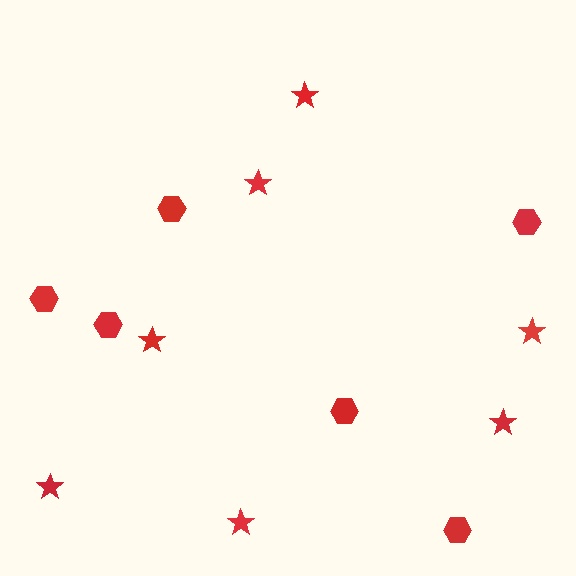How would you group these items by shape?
There are 2 groups: one group of stars (7) and one group of hexagons (6).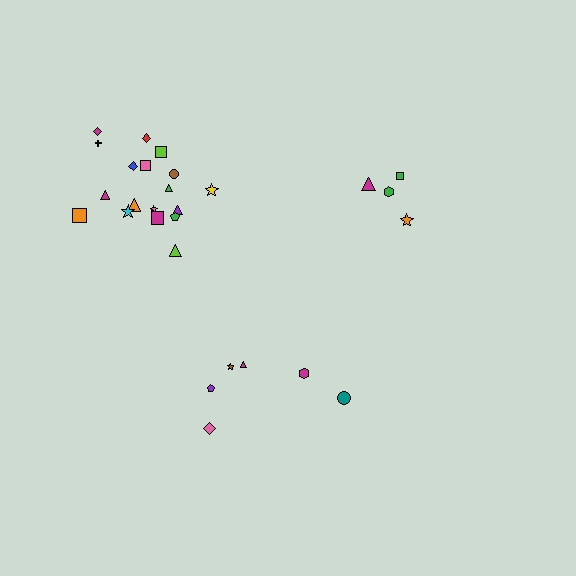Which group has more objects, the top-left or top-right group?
The top-left group.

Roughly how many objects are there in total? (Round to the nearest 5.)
Roughly 30 objects in total.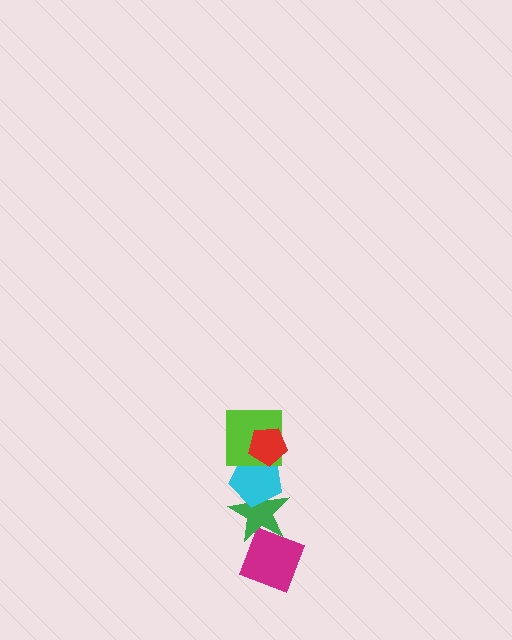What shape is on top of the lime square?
The red pentagon is on top of the lime square.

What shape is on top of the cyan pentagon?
The lime square is on top of the cyan pentagon.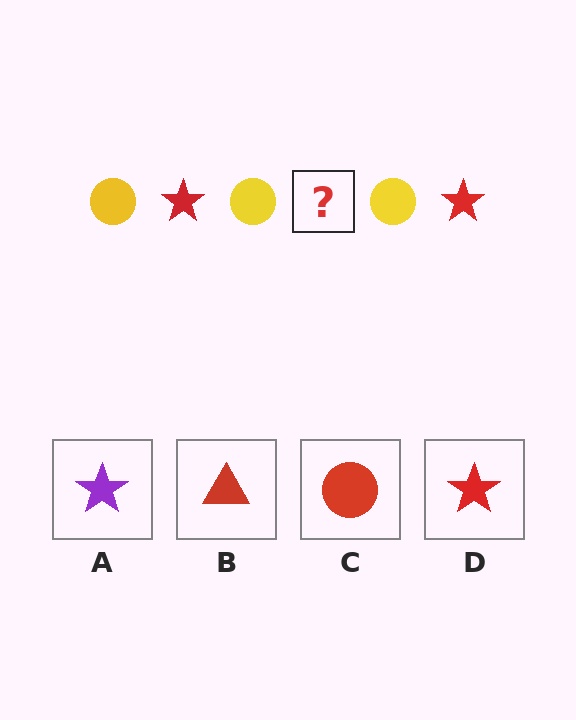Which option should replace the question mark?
Option D.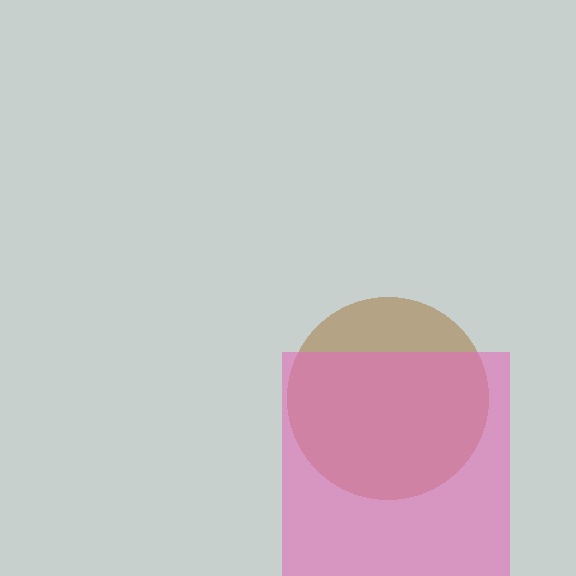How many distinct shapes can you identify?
There are 2 distinct shapes: a brown circle, a pink square.